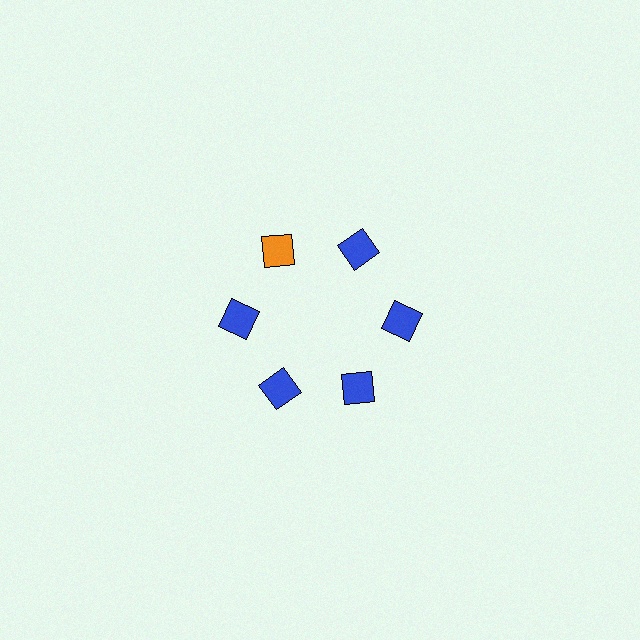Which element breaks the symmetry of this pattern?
The orange diamond at roughly the 11 o'clock position breaks the symmetry. All other shapes are blue diamonds.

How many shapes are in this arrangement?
There are 6 shapes arranged in a ring pattern.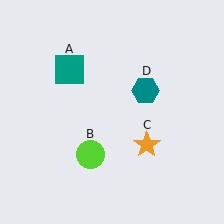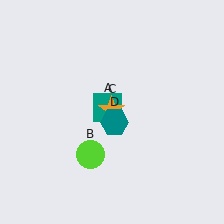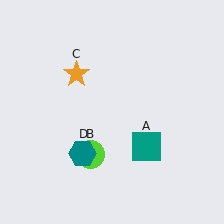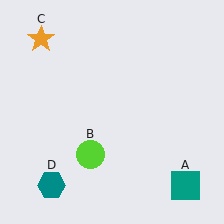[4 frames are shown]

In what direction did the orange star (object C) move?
The orange star (object C) moved up and to the left.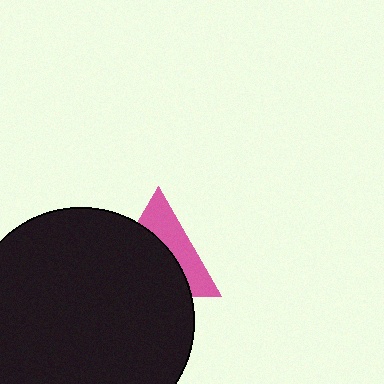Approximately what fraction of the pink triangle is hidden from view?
Roughly 60% of the pink triangle is hidden behind the black circle.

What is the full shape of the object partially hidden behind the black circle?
The partially hidden object is a pink triangle.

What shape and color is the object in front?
The object in front is a black circle.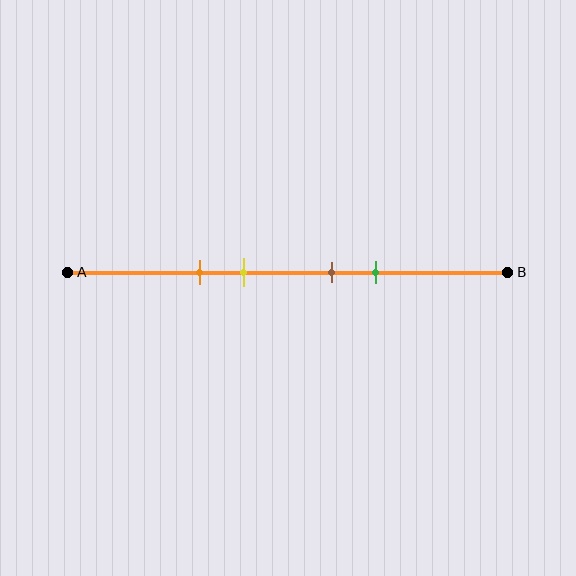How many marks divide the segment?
There are 4 marks dividing the segment.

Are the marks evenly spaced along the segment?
No, the marks are not evenly spaced.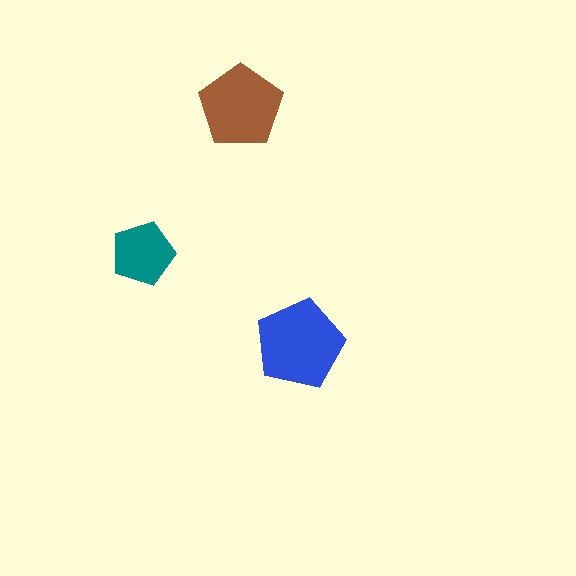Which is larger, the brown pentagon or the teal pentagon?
The brown one.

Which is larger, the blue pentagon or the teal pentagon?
The blue one.